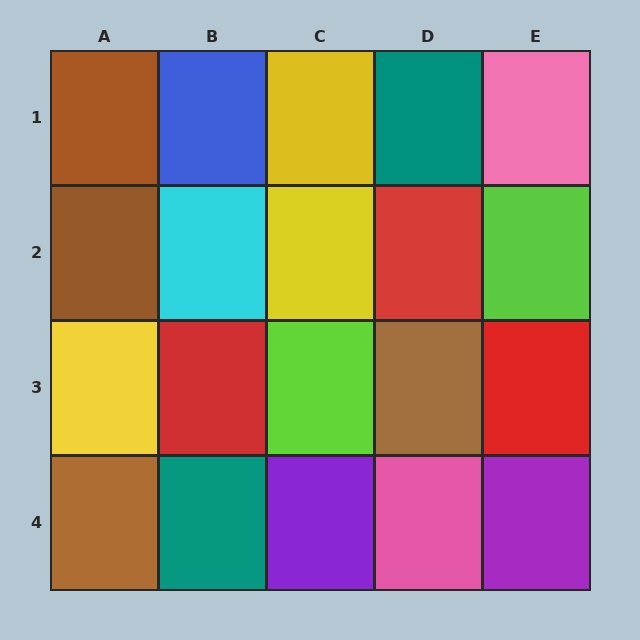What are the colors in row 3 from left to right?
Yellow, red, lime, brown, red.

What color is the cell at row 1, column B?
Blue.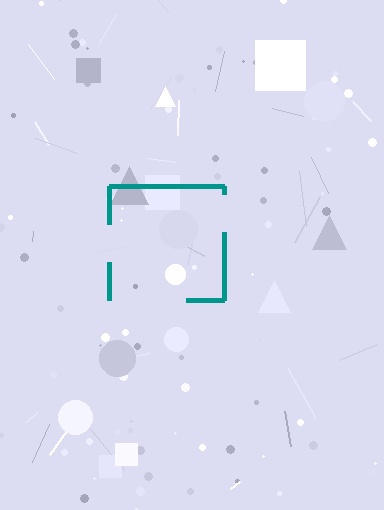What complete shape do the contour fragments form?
The contour fragments form a square.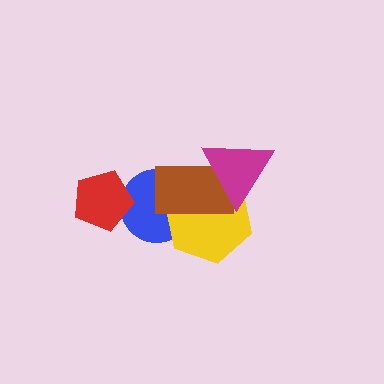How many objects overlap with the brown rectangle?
3 objects overlap with the brown rectangle.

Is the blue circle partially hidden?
Yes, it is partially covered by another shape.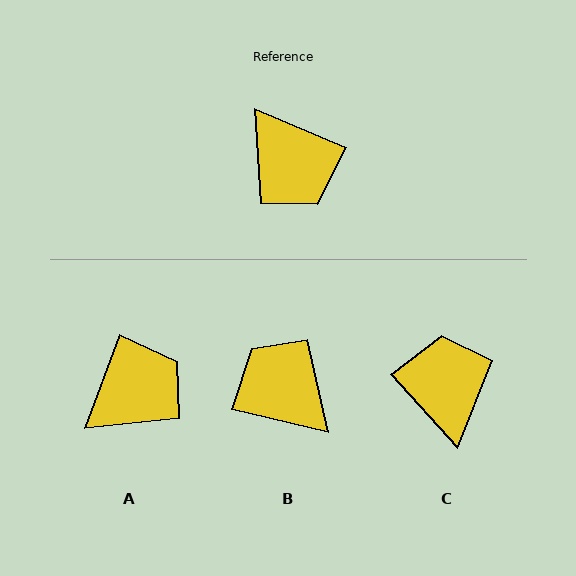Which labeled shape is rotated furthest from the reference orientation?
B, about 171 degrees away.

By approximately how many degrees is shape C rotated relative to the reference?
Approximately 155 degrees counter-clockwise.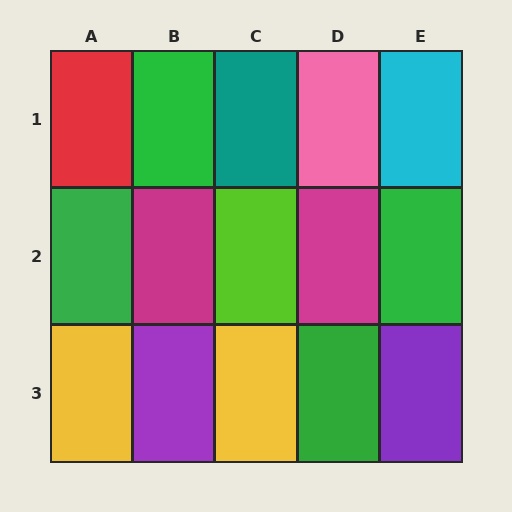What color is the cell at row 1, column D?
Pink.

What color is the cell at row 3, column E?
Purple.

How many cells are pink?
1 cell is pink.